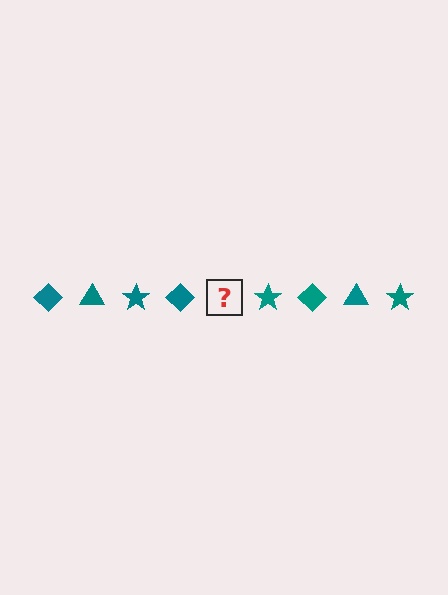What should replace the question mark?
The question mark should be replaced with a teal triangle.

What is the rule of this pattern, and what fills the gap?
The rule is that the pattern cycles through diamond, triangle, star shapes in teal. The gap should be filled with a teal triangle.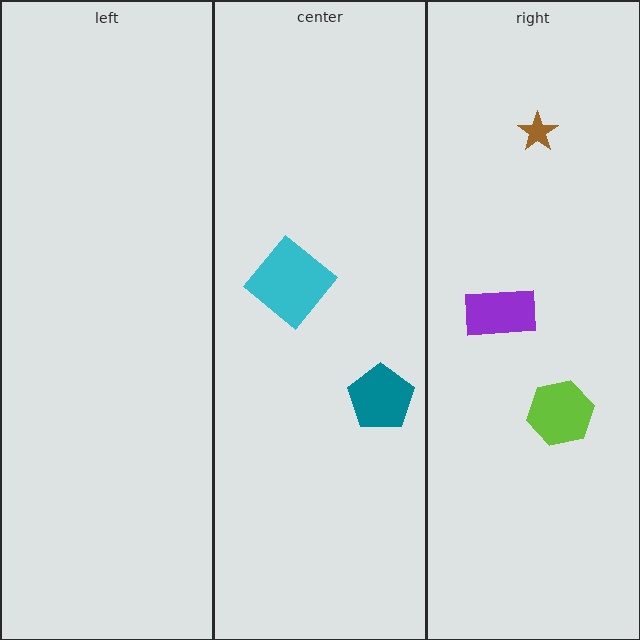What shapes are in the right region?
The lime hexagon, the purple rectangle, the brown star.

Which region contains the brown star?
The right region.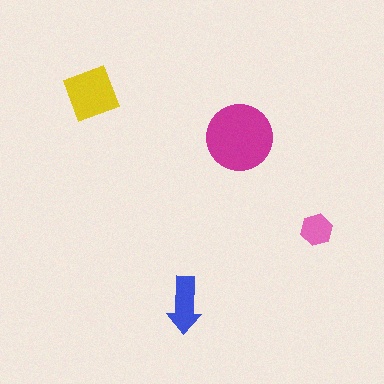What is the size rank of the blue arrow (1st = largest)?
3rd.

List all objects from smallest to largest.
The pink hexagon, the blue arrow, the yellow diamond, the magenta circle.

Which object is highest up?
The yellow diamond is topmost.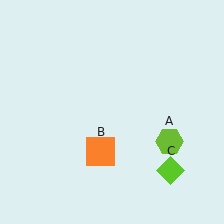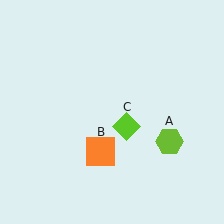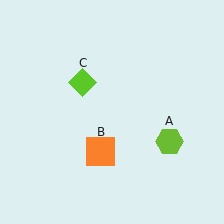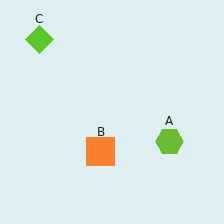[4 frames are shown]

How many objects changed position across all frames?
1 object changed position: lime diamond (object C).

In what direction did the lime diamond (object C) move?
The lime diamond (object C) moved up and to the left.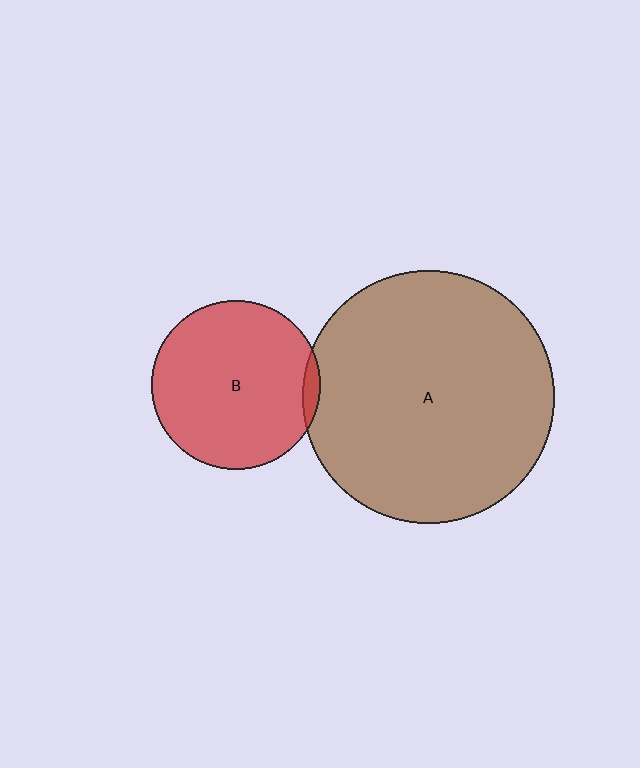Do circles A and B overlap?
Yes.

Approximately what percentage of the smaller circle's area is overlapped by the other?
Approximately 5%.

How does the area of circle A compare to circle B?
Approximately 2.2 times.